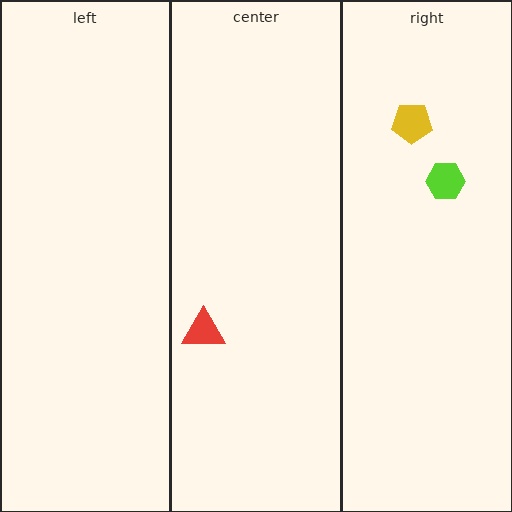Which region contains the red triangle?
The center region.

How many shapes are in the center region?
1.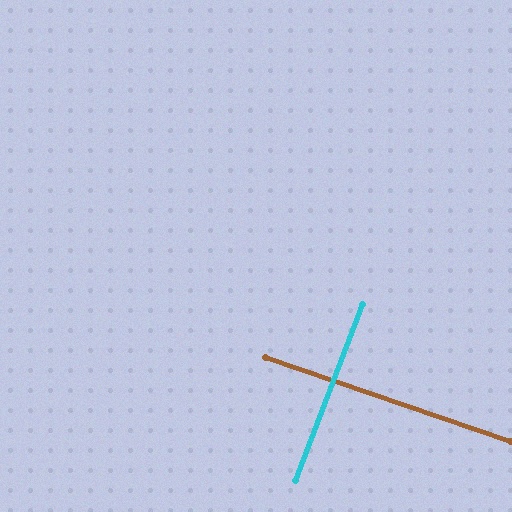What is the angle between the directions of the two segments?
Approximately 88 degrees.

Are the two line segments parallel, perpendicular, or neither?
Perpendicular — they meet at approximately 88°.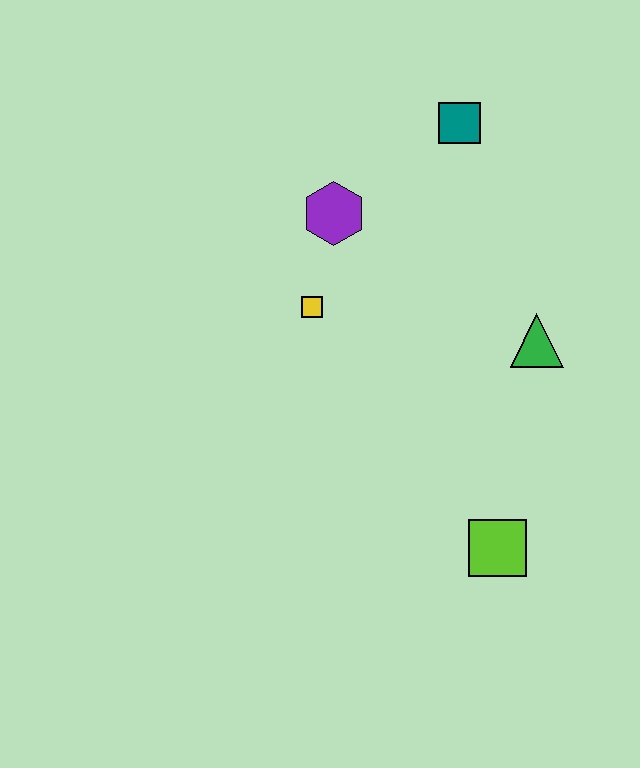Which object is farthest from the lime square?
The teal square is farthest from the lime square.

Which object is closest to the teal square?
The purple hexagon is closest to the teal square.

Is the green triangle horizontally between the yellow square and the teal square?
No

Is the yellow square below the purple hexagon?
Yes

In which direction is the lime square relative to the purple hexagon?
The lime square is below the purple hexagon.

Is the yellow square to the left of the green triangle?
Yes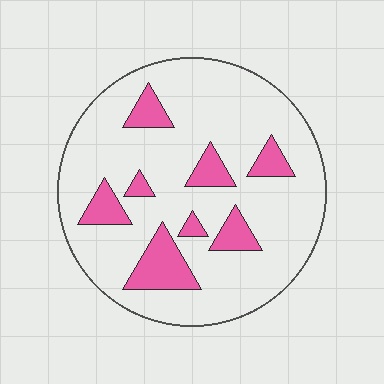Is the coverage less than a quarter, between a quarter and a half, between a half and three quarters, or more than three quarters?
Less than a quarter.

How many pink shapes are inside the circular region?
8.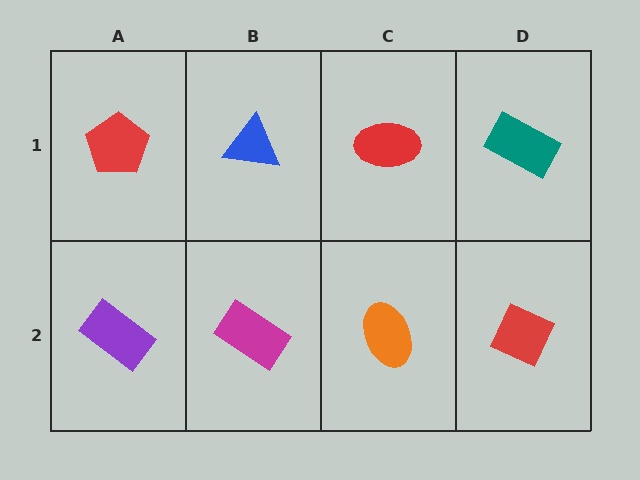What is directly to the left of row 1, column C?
A blue triangle.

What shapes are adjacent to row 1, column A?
A purple rectangle (row 2, column A), a blue triangle (row 1, column B).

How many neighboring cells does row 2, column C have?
3.